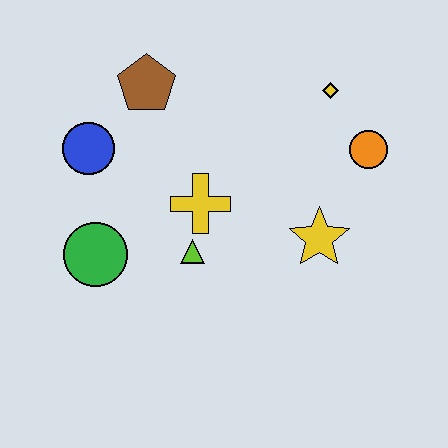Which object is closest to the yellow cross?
The lime triangle is closest to the yellow cross.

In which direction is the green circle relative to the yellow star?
The green circle is to the left of the yellow star.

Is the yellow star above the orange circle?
No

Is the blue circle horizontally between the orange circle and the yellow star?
No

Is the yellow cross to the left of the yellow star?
Yes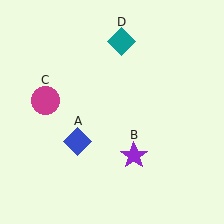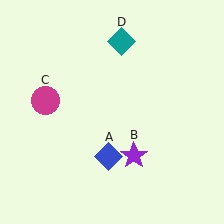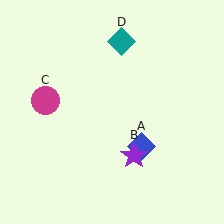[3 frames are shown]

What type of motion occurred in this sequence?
The blue diamond (object A) rotated counterclockwise around the center of the scene.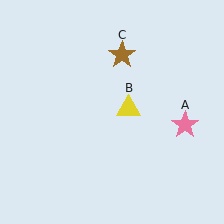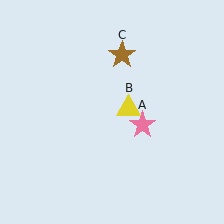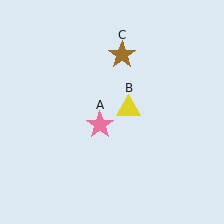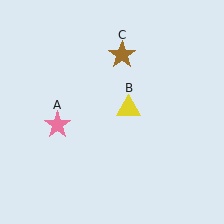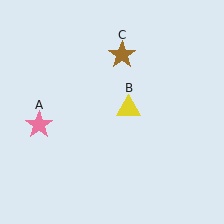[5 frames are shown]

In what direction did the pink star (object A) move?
The pink star (object A) moved left.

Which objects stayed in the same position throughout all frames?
Yellow triangle (object B) and brown star (object C) remained stationary.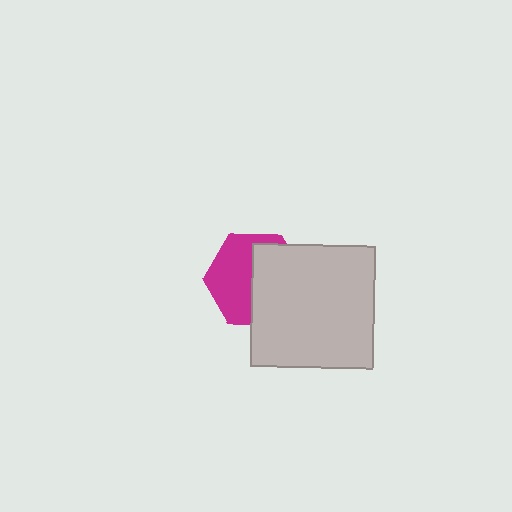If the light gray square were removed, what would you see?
You would see the complete magenta hexagon.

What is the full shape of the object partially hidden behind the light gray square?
The partially hidden object is a magenta hexagon.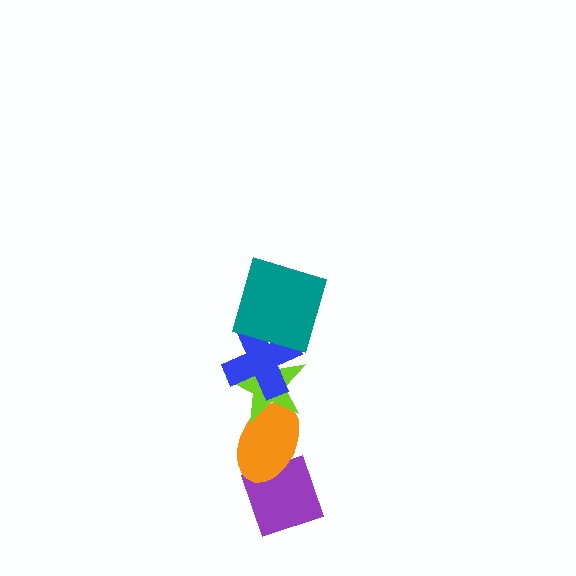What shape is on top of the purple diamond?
The orange ellipse is on top of the purple diamond.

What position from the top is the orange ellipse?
The orange ellipse is 4th from the top.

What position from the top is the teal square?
The teal square is 1st from the top.